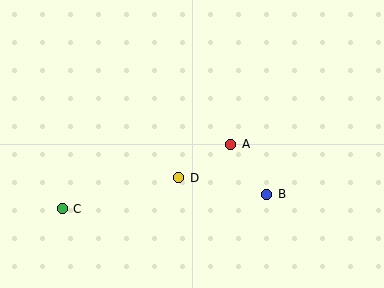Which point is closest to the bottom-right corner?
Point B is closest to the bottom-right corner.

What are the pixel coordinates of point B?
Point B is at (267, 194).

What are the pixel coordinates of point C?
Point C is at (62, 209).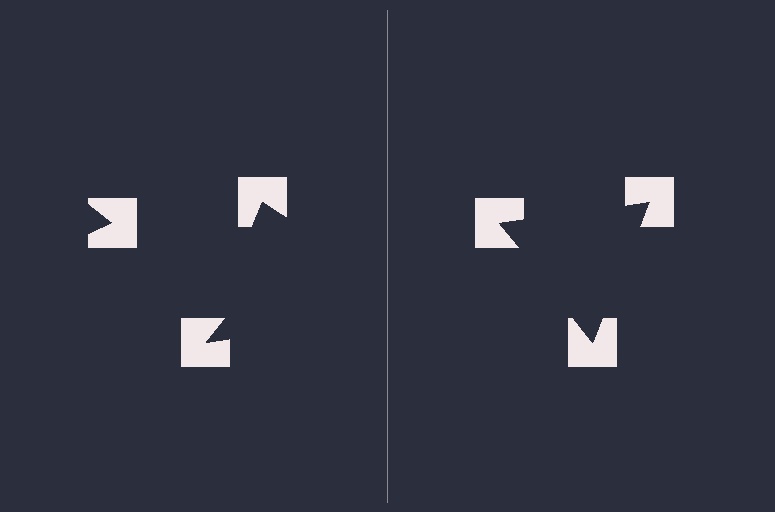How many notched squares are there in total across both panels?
6 — 3 on each side.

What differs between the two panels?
The notched squares are positioned identically on both sides; only the wedge orientations differ. On the right they align to a triangle; on the left they are misaligned.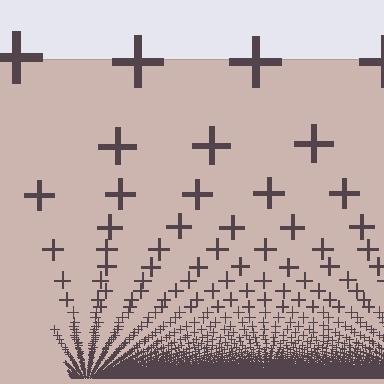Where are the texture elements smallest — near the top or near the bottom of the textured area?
Near the bottom.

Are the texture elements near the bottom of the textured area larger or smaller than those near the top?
Smaller. The gradient is inverted — elements near the bottom are smaller and denser.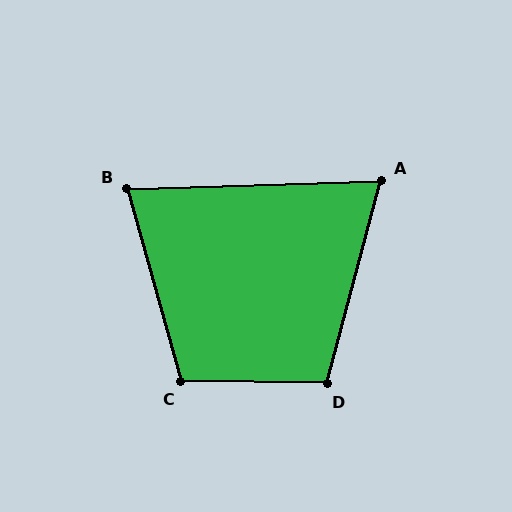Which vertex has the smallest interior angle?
A, at approximately 73 degrees.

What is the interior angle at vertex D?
Approximately 104 degrees (obtuse).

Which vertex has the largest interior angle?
C, at approximately 107 degrees.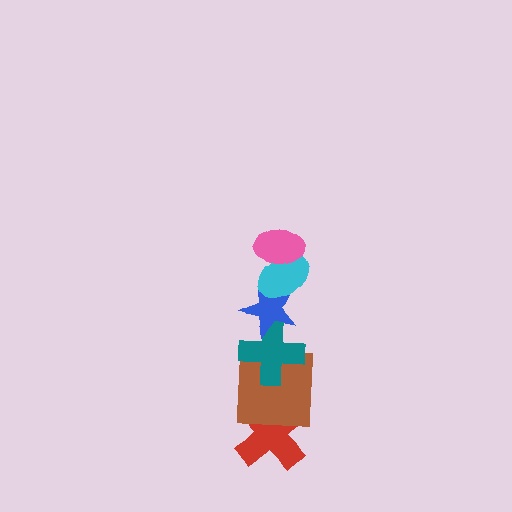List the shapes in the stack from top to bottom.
From top to bottom: the pink ellipse, the cyan ellipse, the blue star, the teal cross, the brown square, the red cross.